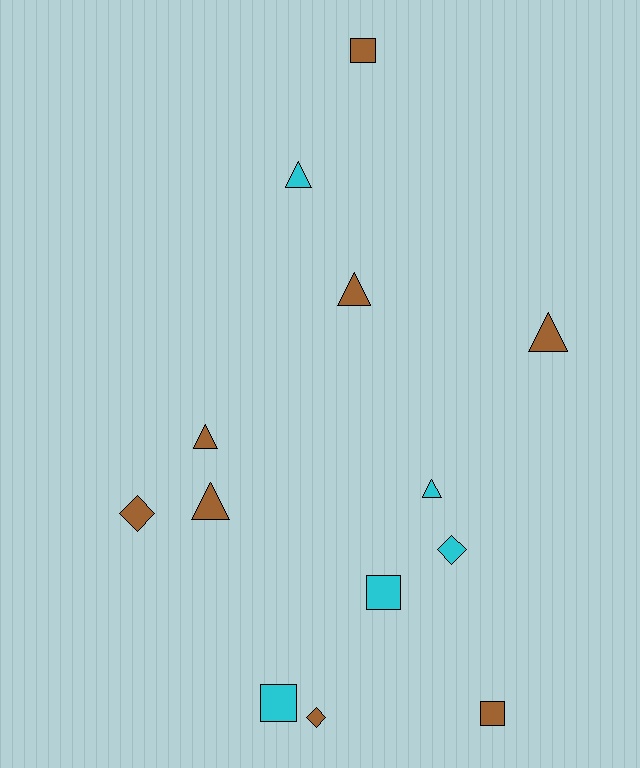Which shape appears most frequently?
Triangle, with 6 objects.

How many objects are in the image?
There are 13 objects.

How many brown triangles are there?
There are 4 brown triangles.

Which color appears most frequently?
Brown, with 8 objects.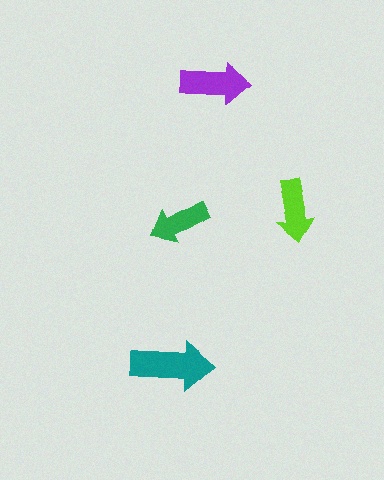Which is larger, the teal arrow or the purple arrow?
The teal one.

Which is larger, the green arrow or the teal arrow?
The teal one.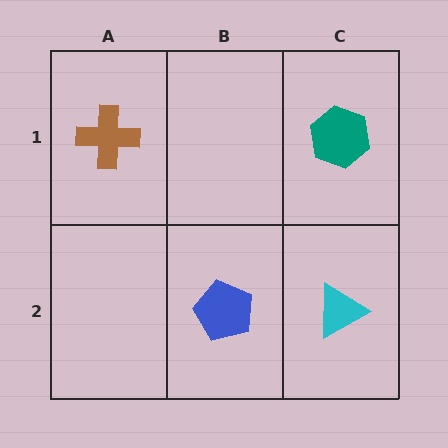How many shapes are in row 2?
2 shapes.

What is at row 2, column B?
A blue pentagon.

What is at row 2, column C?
A cyan triangle.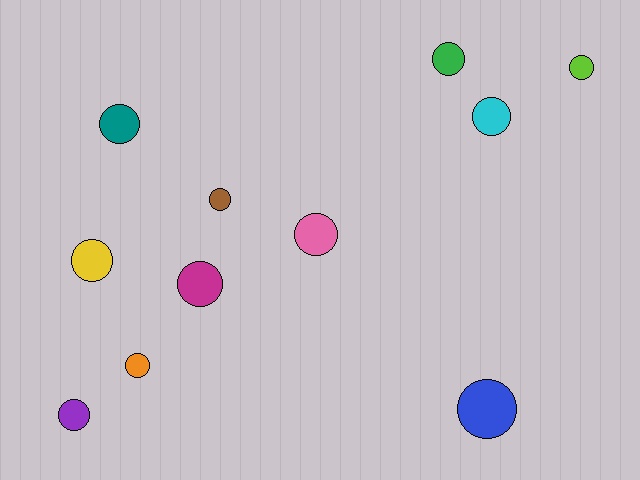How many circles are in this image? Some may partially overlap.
There are 11 circles.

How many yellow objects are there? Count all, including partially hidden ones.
There is 1 yellow object.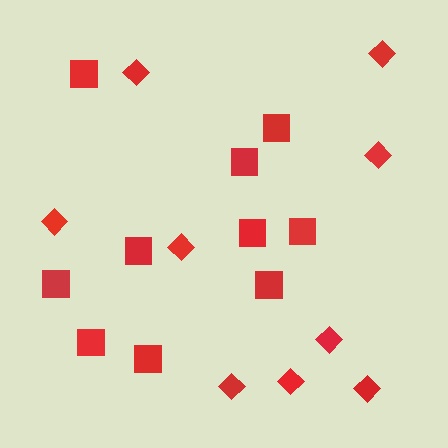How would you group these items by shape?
There are 2 groups: one group of diamonds (9) and one group of squares (10).